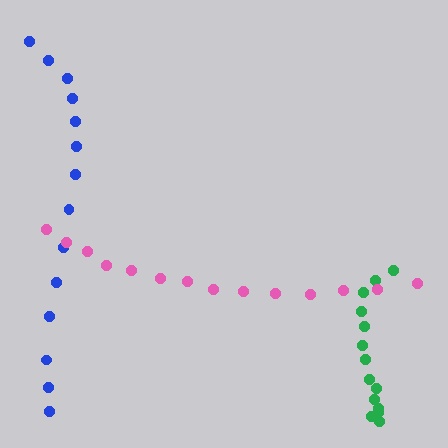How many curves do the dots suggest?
There are 3 distinct paths.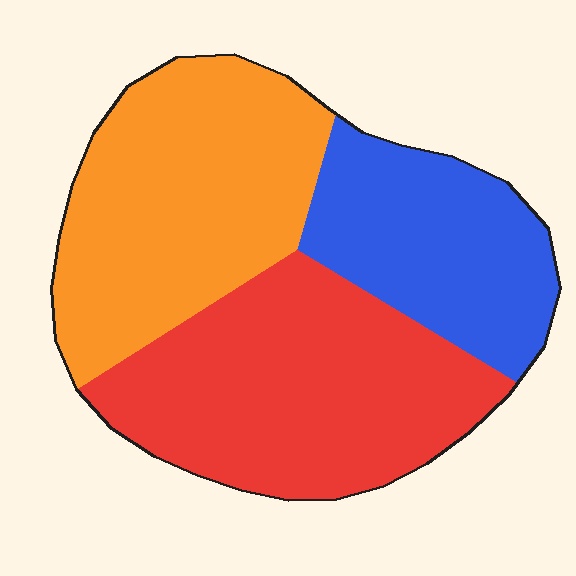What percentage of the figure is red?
Red takes up between a third and a half of the figure.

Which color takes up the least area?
Blue, at roughly 25%.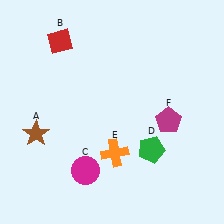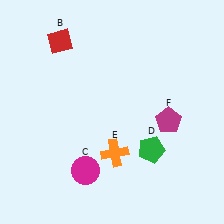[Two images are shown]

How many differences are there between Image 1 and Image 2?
There is 1 difference between the two images.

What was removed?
The brown star (A) was removed in Image 2.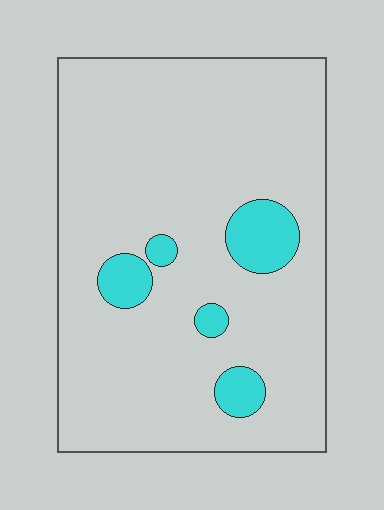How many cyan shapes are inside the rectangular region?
5.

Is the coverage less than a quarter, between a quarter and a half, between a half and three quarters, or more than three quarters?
Less than a quarter.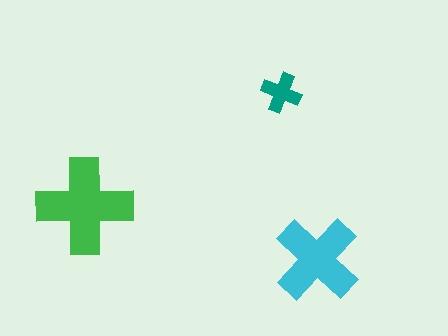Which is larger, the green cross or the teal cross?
The green one.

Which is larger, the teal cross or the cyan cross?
The cyan one.